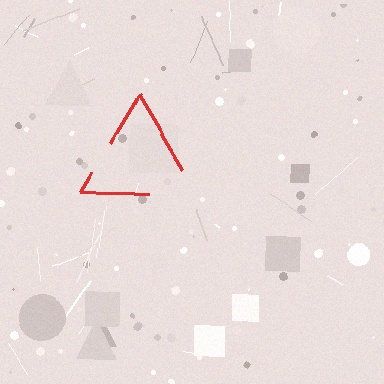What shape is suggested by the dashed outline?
The dashed outline suggests a triangle.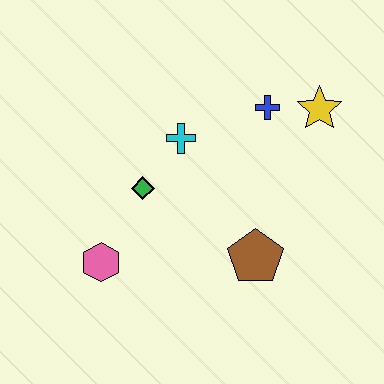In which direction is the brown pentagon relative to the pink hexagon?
The brown pentagon is to the right of the pink hexagon.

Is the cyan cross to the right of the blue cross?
No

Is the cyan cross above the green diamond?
Yes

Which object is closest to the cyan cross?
The green diamond is closest to the cyan cross.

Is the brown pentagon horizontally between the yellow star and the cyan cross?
Yes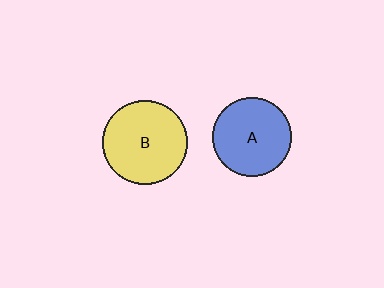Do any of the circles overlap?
No, none of the circles overlap.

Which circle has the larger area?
Circle B (yellow).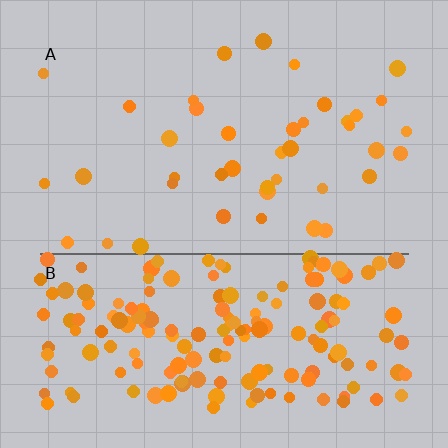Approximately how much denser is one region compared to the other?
Approximately 4.5× — region B over region A.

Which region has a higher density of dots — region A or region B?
B (the bottom).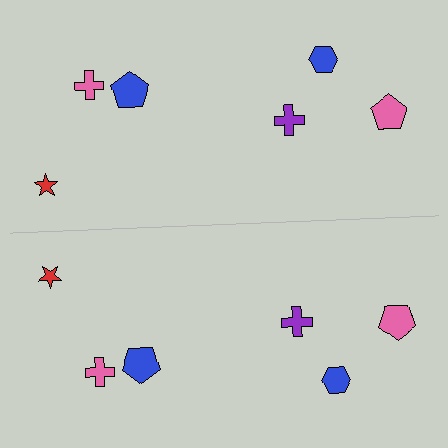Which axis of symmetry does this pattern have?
The pattern has a horizontal axis of symmetry running through the center of the image.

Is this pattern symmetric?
Yes, this pattern has bilateral (reflection) symmetry.